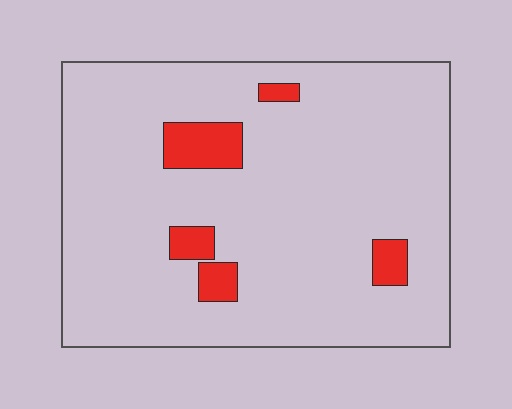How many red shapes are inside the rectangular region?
5.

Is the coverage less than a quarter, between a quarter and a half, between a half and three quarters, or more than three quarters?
Less than a quarter.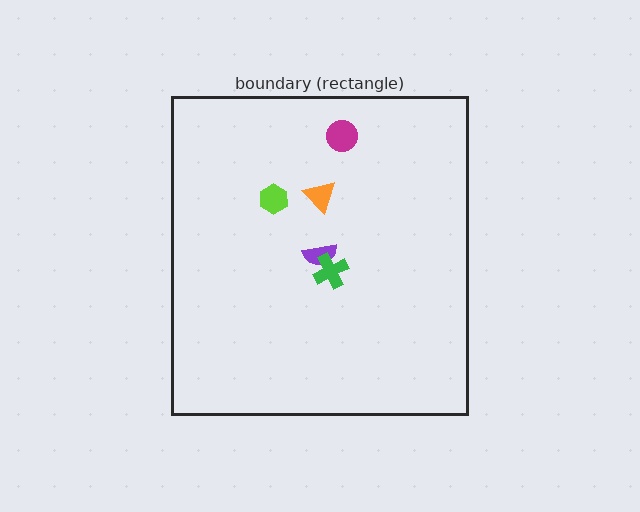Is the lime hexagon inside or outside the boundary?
Inside.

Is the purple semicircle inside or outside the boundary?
Inside.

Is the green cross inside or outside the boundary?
Inside.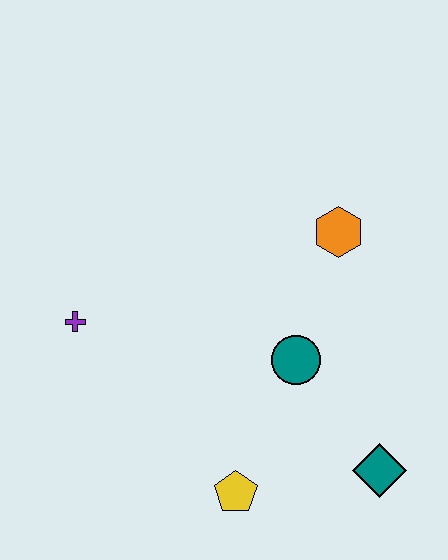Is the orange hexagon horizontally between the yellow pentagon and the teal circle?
No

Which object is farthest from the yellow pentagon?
The orange hexagon is farthest from the yellow pentagon.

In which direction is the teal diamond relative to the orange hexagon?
The teal diamond is below the orange hexagon.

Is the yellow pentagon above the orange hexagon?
No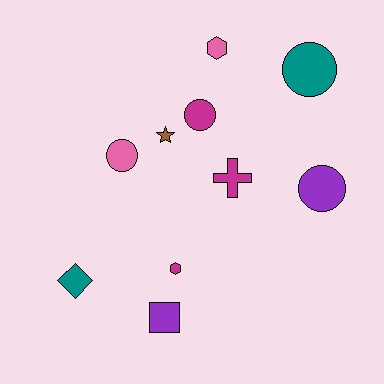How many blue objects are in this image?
There are no blue objects.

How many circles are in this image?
There are 4 circles.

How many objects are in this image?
There are 10 objects.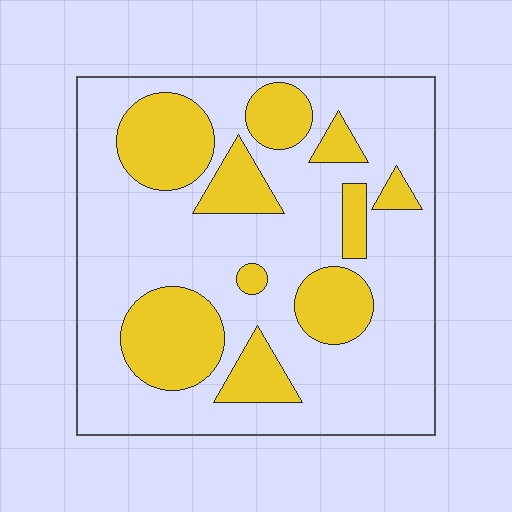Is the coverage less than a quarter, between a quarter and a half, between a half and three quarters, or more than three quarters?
Between a quarter and a half.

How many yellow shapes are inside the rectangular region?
10.